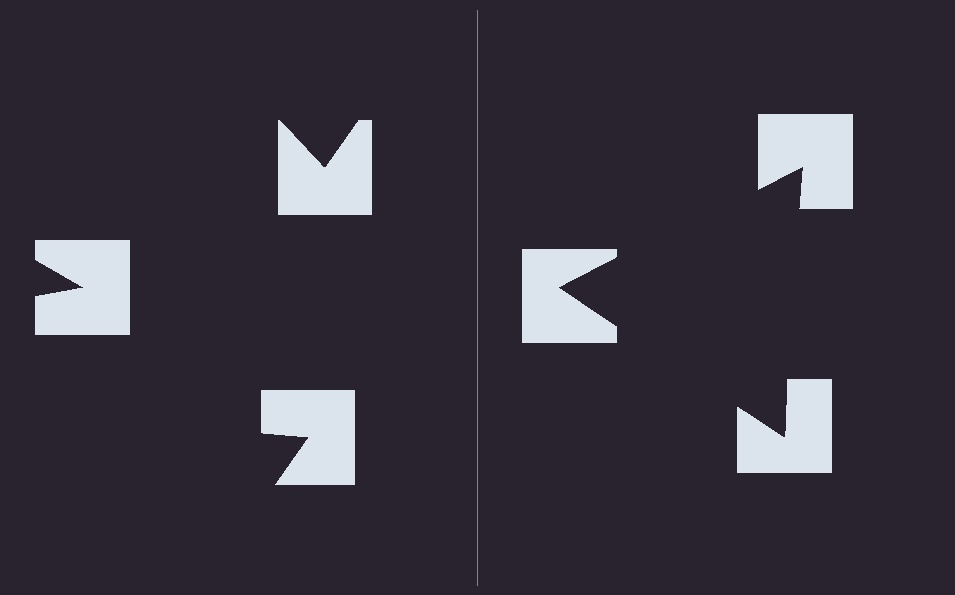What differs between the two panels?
The notched squares are positioned identically on both sides; only the wedge orientations differ. On the right they align to a triangle; on the left they are misaligned.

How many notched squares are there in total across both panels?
6 — 3 on each side.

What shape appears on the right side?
An illusory triangle.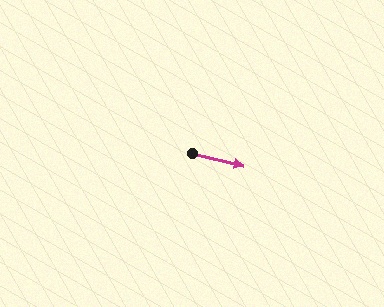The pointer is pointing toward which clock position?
Roughly 3 o'clock.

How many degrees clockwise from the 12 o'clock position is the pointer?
Approximately 103 degrees.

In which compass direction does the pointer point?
East.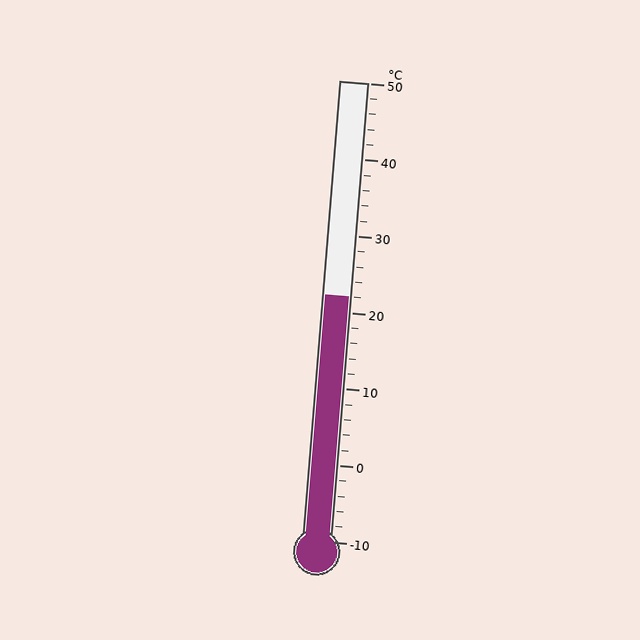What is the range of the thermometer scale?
The thermometer scale ranges from -10°C to 50°C.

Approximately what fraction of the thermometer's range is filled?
The thermometer is filled to approximately 55% of its range.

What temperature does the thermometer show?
The thermometer shows approximately 22°C.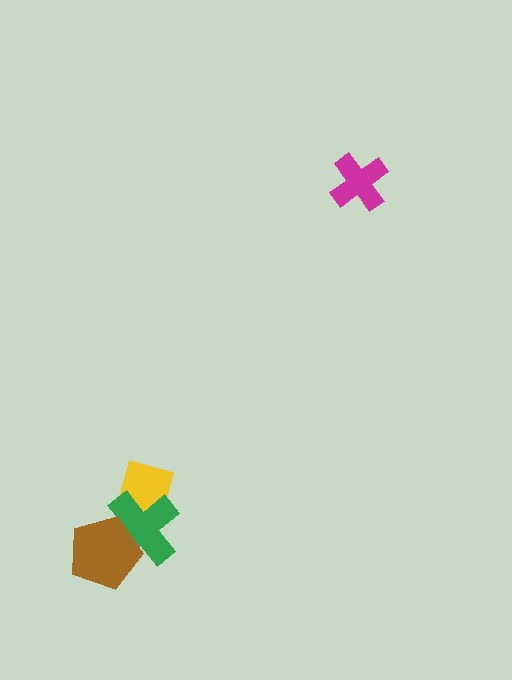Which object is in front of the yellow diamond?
The green cross is in front of the yellow diamond.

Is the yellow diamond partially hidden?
Yes, it is partially covered by another shape.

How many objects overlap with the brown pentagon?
1 object overlaps with the brown pentagon.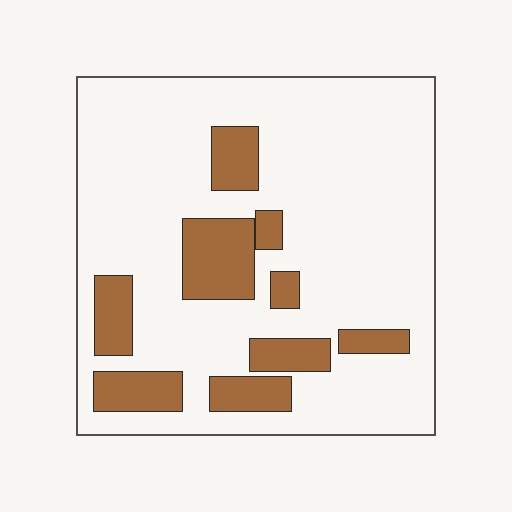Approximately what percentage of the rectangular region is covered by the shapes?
Approximately 20%.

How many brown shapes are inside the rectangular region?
9.